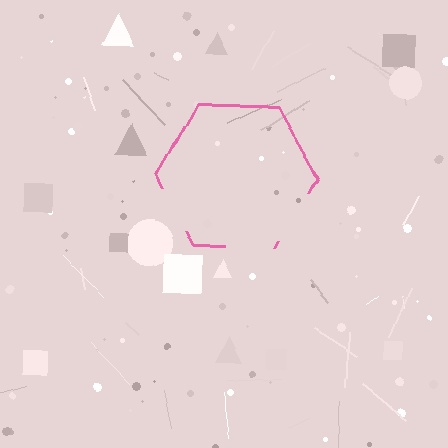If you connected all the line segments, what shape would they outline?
They would outline a hexagon.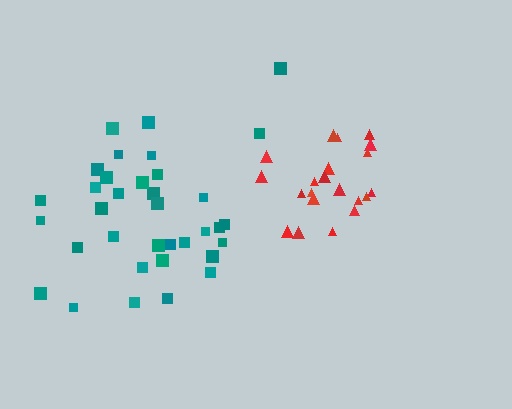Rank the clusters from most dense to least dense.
red, teal.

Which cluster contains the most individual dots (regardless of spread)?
Teal (35).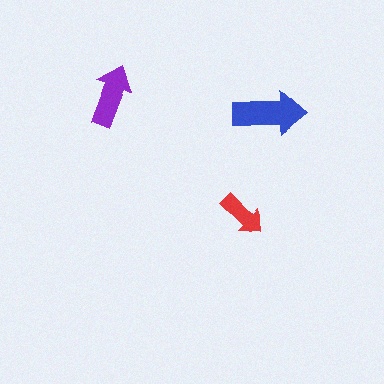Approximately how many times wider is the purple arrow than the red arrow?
About 1.5 times wider.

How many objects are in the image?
There are 3 objects in the image.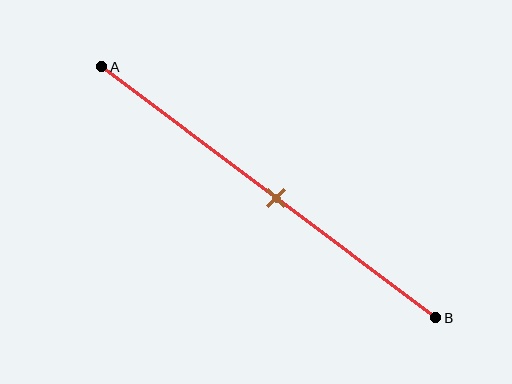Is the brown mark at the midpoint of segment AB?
Yes, the mark is approximately at the midpoint.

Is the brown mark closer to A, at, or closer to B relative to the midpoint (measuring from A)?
The brown mark is approximately at the midpoint of segment AB.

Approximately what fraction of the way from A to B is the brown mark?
The brown mark is approximately 50% of the way from A to B.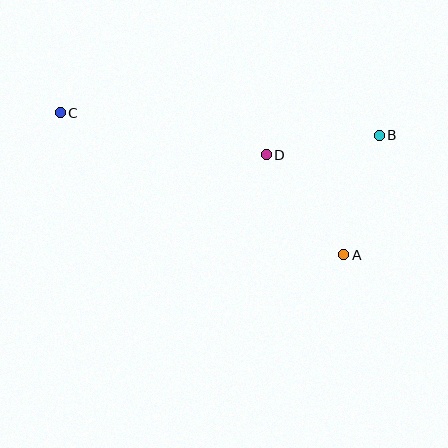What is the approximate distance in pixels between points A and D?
The distance between A and D is approximately 126 pixels.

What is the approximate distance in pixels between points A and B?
The distance between A and B is approximately 124 pixels.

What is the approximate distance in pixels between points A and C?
The distance between A and C is approximately 317 pixels.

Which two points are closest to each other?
Points B and D are closest to each other.